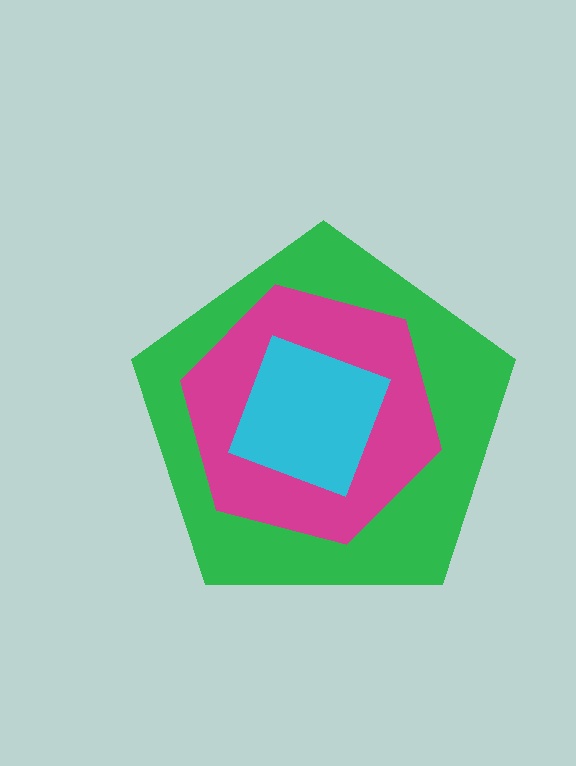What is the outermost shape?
The green pentagon.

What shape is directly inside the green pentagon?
The magenta hexagon.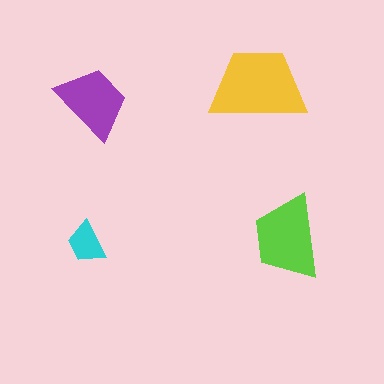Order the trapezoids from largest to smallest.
the yellow one, the lime one, the purple one, the cyan one.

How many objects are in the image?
There are 4 objects in the image.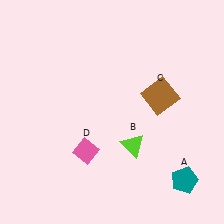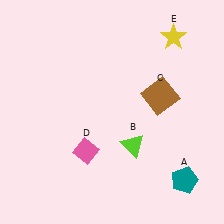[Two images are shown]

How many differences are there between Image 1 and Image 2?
There is 1 difference between the two images.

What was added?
A yellow star (E) was added in Image 2.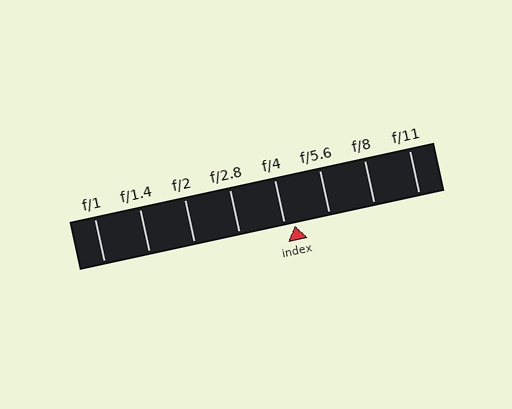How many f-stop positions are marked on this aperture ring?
There are 8 f-stop positions marked.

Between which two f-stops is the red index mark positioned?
The index mark is between f/4 and f/5.6.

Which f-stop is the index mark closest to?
The index mark is closest to f/4.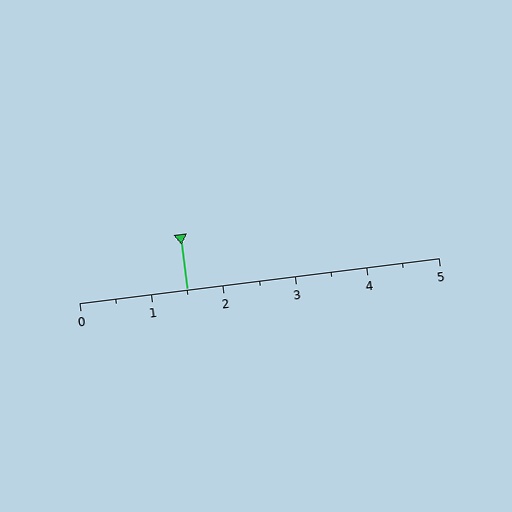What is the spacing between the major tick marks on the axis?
The major ticks are spaced 1 apart.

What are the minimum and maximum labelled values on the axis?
The axis runs from 0 to 5.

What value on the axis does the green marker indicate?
The marker indicates approximately 1.5.